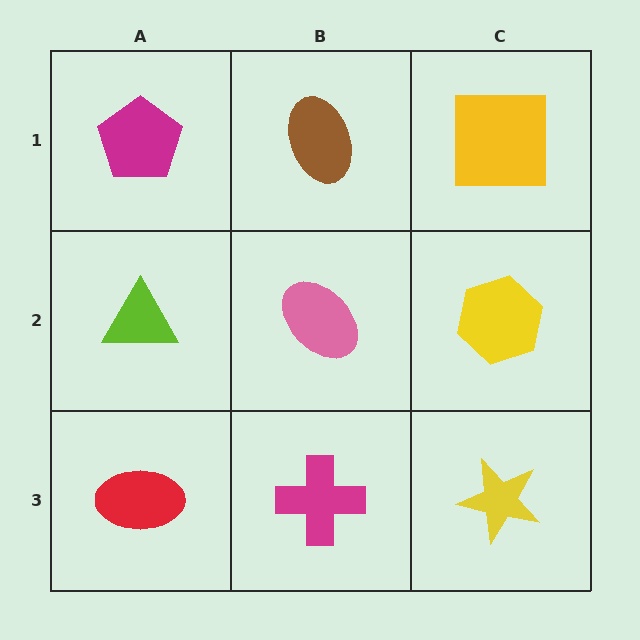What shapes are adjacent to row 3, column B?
A pink ellipse (row 2, column B), a red ellipse (row 3, column A), a yellow star (row 3, column C).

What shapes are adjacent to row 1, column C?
A yellow hexagon (row 2, column C), a brown ellipse (row 1, column B).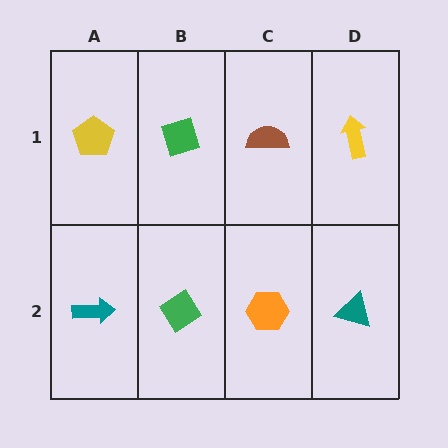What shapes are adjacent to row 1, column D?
A teal triangle (row 2, column D), a brown semicircle (row 1, column C).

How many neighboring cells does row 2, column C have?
3.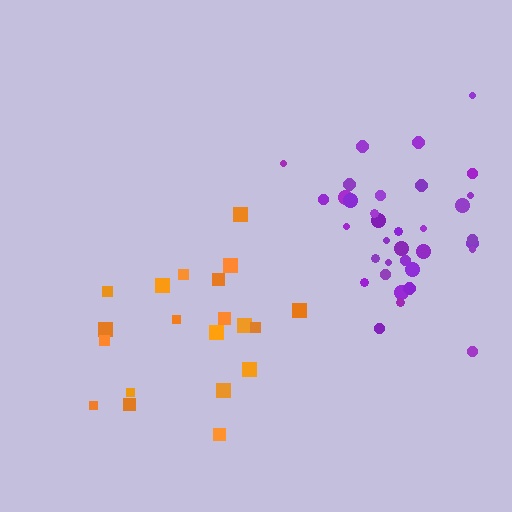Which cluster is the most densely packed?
Purple.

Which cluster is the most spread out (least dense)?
Orange.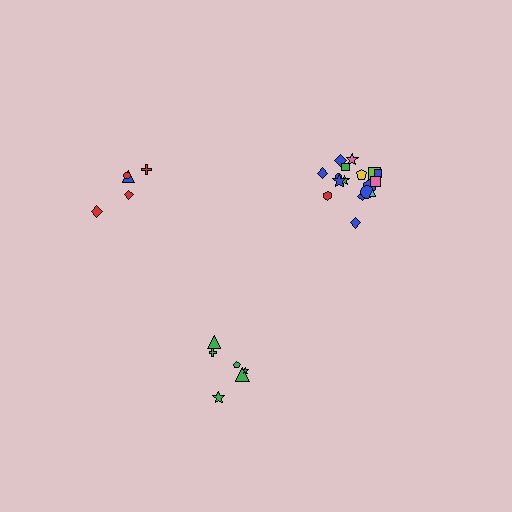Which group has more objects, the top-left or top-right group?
The top-right group.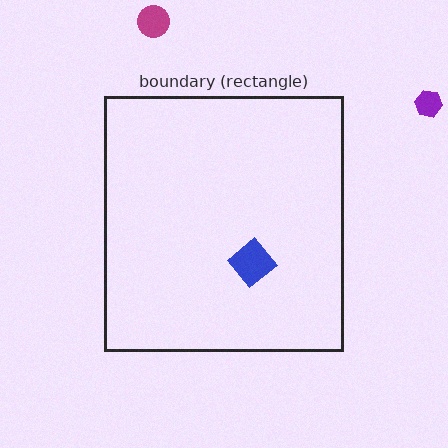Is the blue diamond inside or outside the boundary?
Inside.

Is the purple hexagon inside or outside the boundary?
Outside.